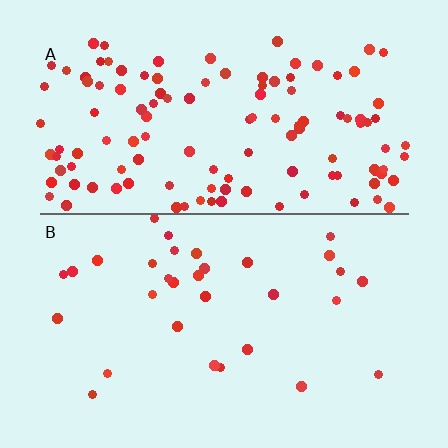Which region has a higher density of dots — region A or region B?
A (the top).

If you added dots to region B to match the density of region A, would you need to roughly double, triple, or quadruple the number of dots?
Approximately quadruple.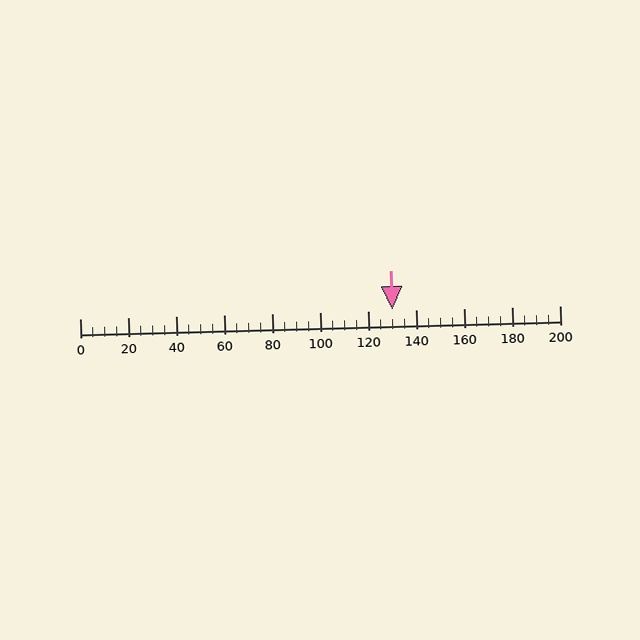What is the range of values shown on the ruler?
The ruler shows values from 0 to 200.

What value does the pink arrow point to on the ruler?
The pink arrow points to approximately 130.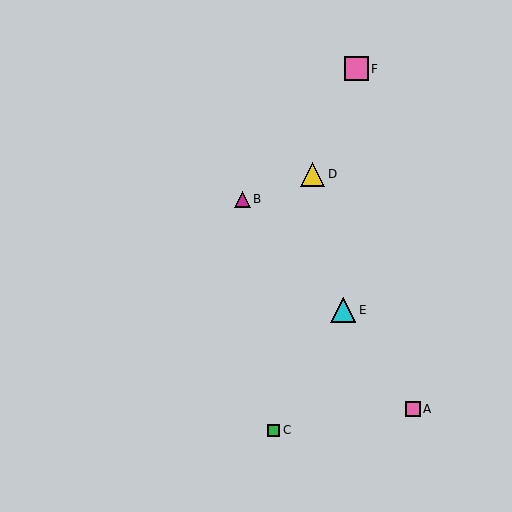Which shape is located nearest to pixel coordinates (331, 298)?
The cyan triangle (labeled E) at (343, 310) is nearest to that location.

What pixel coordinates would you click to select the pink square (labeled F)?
Click at (356, 69) to select the pink square F.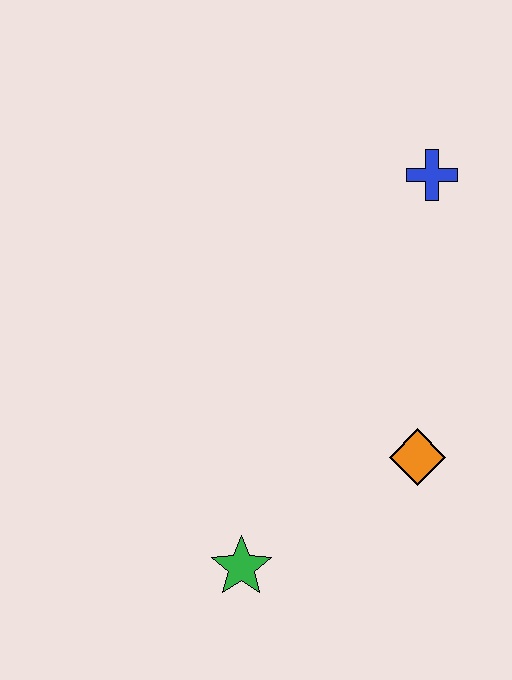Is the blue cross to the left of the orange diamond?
No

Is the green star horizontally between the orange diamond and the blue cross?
No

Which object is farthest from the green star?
The blue cross is farthest from the green star.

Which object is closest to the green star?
The orange diamond is closest to the green star.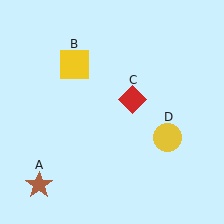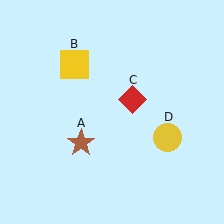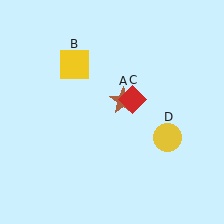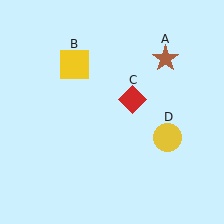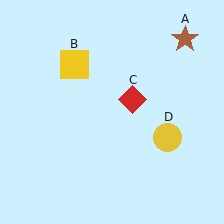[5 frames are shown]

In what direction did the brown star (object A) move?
The brown star (object A) moved up and to the right.